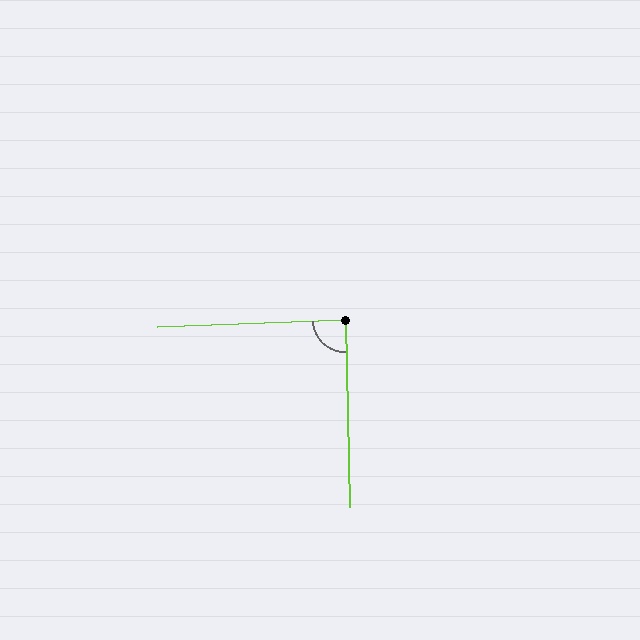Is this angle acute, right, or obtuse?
It is approximately a right angle.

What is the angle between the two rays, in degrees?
Approximately 89 degrees.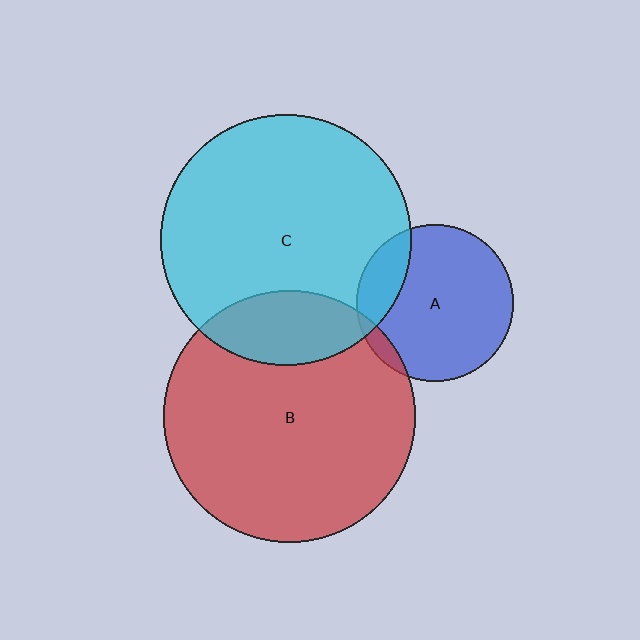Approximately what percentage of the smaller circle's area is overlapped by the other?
Approximately 20%.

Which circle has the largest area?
Circle B (red).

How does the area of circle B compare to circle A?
Approximately 2.6 times.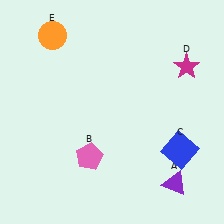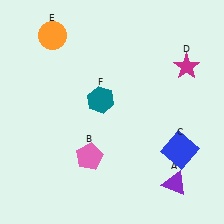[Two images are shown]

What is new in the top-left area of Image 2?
A teal hexagon (F) was added in the top-left area of Image 2.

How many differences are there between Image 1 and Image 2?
There is 1 difference between the two images.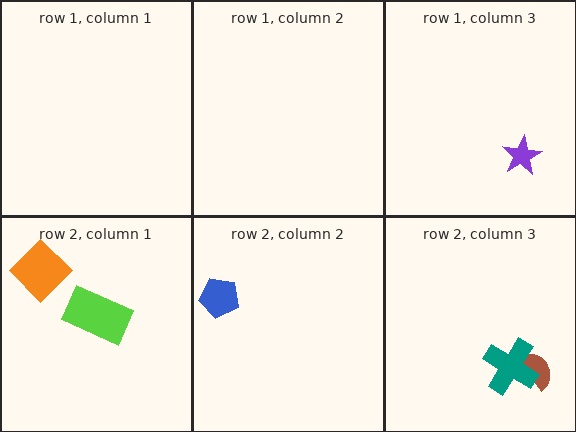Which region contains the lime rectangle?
The row 2, column 1 region.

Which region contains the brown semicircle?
The row 2, column 3 region.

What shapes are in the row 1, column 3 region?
The purple star.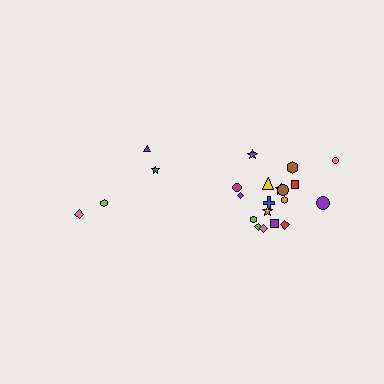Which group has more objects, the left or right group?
The right group.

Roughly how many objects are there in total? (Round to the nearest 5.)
Roughly 20 objects in total.